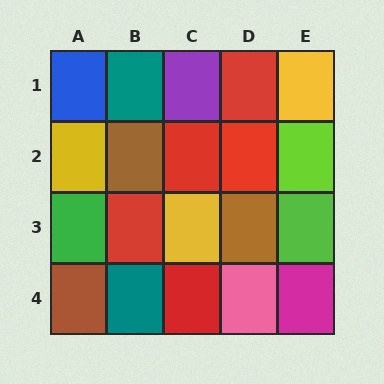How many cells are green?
1 cell is green.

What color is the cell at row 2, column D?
Red.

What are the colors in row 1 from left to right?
Blue, teal, purple, red, yellow.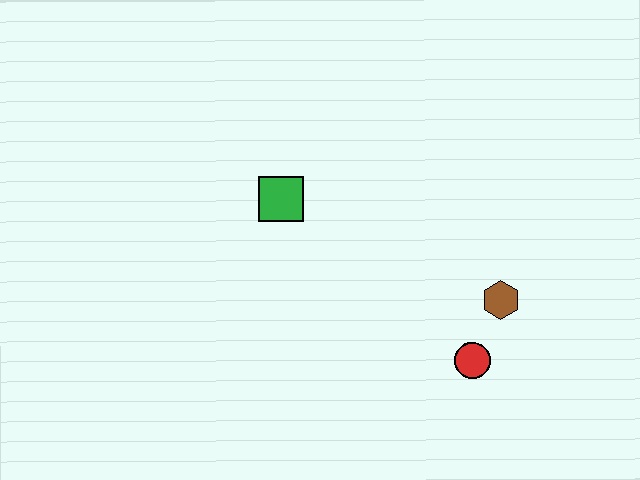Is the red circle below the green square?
Yes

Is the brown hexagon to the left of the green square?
No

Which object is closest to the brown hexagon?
The red circle is closest to the brown hexagon.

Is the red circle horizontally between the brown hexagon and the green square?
Yes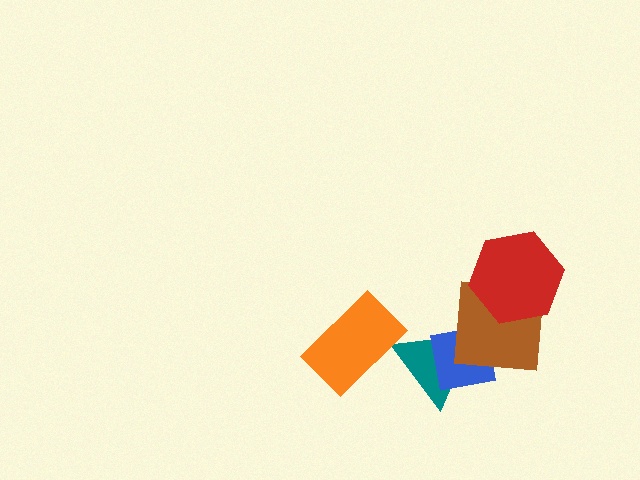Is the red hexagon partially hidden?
No, no other shape covers it.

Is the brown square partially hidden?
Yes, it is partially covered by another shape.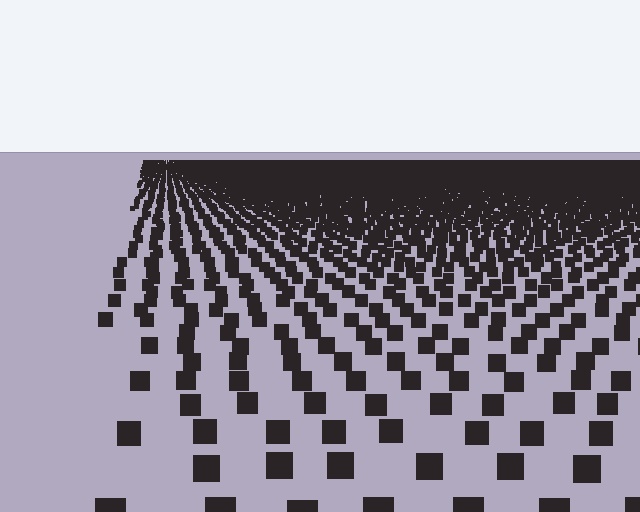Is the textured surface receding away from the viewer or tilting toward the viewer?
The surface is receding away from the viewer. Texture elements get smaller and denser toward the top.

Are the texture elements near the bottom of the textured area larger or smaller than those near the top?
Larger. Near the bottom, elements are closer to the viewer and appear at a bigger on-screen size.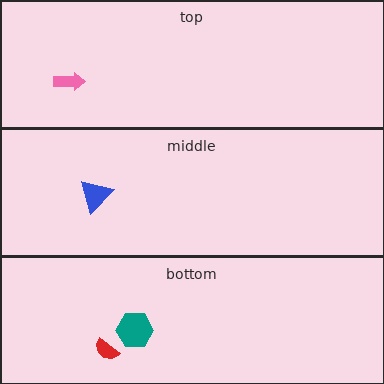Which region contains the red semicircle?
The bottom region.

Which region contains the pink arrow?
The top region.